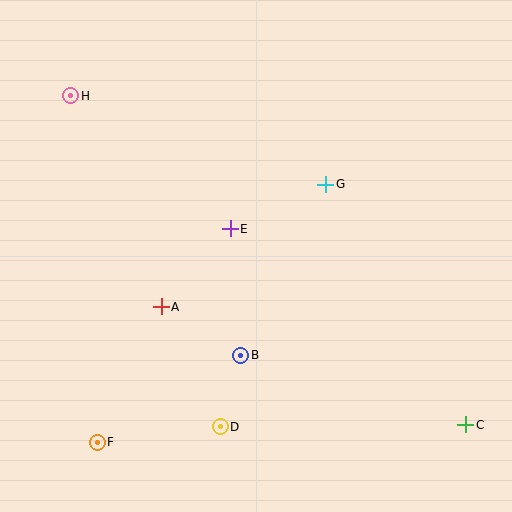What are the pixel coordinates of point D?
Point D is at (220, 427).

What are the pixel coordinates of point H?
Point H is at (71, 96).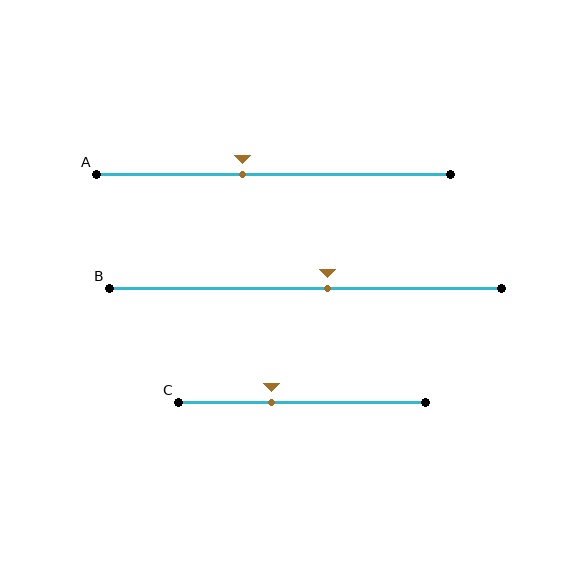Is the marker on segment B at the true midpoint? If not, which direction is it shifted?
No, the marker on segment B is shifted to the right by about 6% of the segment length.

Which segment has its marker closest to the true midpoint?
Segment B has its marker closest to the true midpoint.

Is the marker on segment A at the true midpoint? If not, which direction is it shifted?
No, the marker on segment A is shifted to the left by about 9% of the segment length.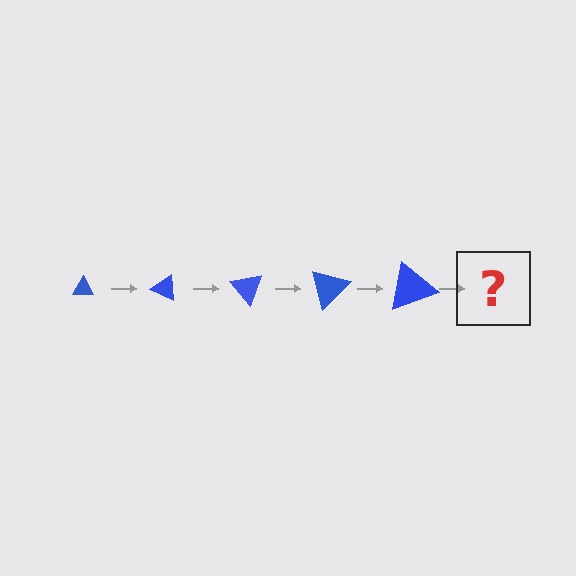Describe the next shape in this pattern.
It should be a triangle, larger than the previous one and rotated 125 degrees from the start.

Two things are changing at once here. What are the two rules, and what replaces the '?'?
The two rules are that the triangle grows larger each step and it rotates 25 degrees each step. The '?' should be a triangle, larger than the previous one and rotated 125 degrees from the start.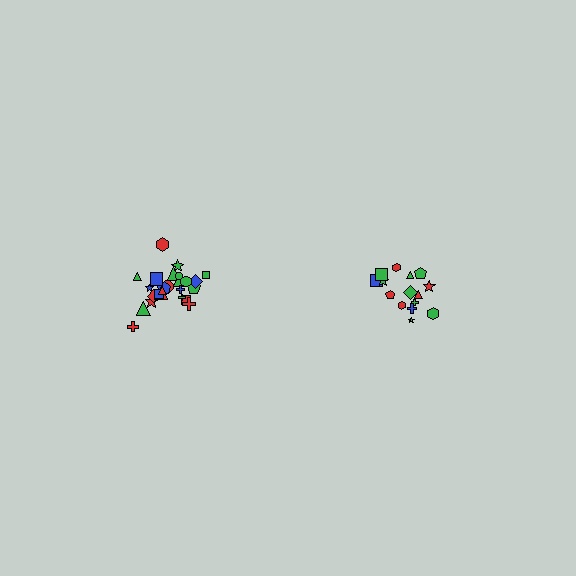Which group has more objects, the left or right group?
The left group.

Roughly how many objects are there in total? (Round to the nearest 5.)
Roughly 40 objects in total.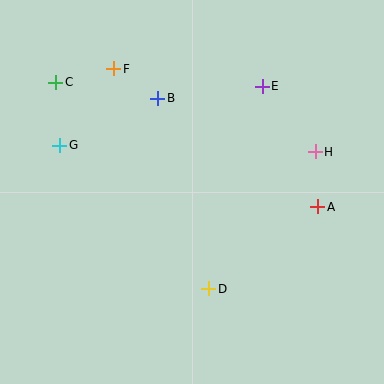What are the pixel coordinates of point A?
Point A is at (318, 207).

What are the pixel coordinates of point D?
Point D is at (209, 289).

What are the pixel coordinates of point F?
Point F is at (114, 69).